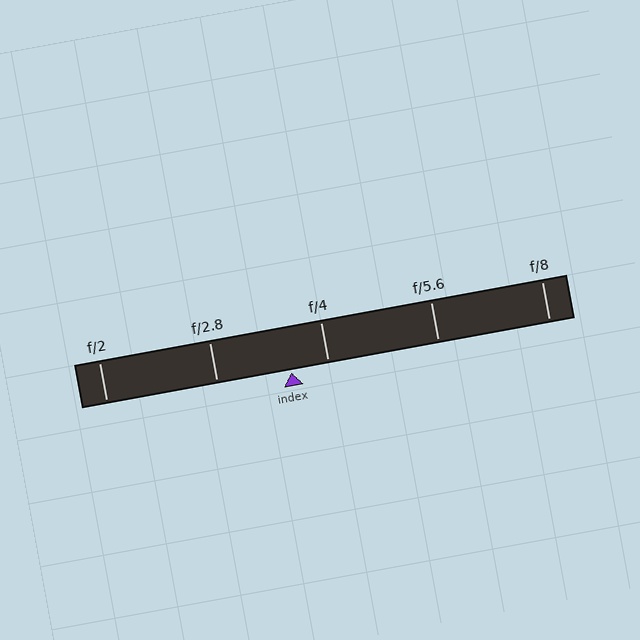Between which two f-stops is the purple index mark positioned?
The index mark is between f/2.8 and f/4.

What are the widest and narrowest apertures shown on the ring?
The widest aperture shown is f/2 and the narrowest is f/8.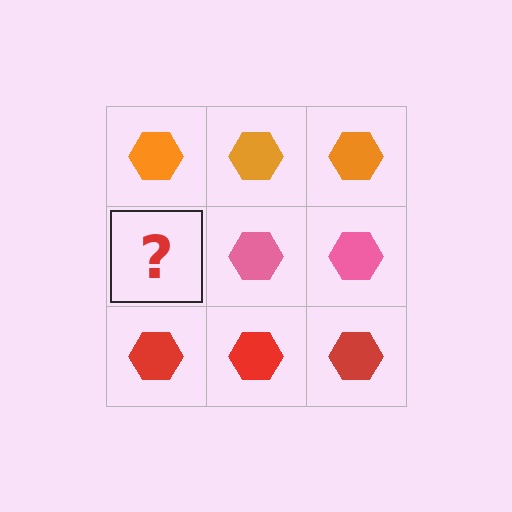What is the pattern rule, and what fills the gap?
The rule is that each row has a consistent color. The gap should be filled with a pink hexagon.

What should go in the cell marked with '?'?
The missing cell should contain a pink hexagon.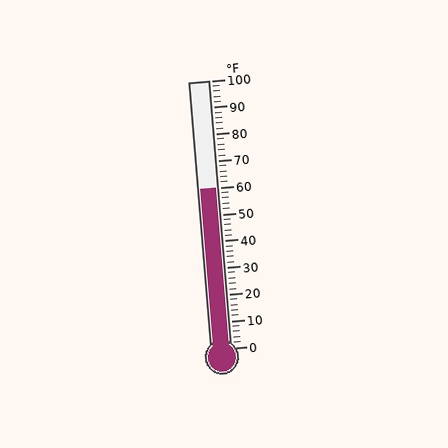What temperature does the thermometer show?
The thermometer shows approximately 60°F.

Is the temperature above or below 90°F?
The temperature is below 90°F.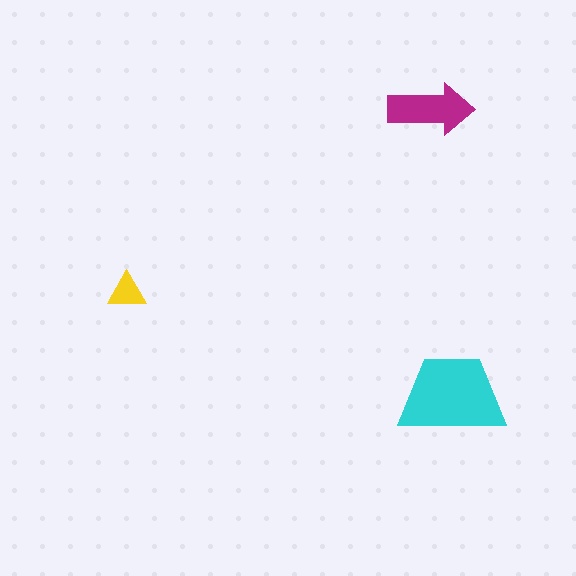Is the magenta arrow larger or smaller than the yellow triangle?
Larger.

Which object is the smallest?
The yellow triangle.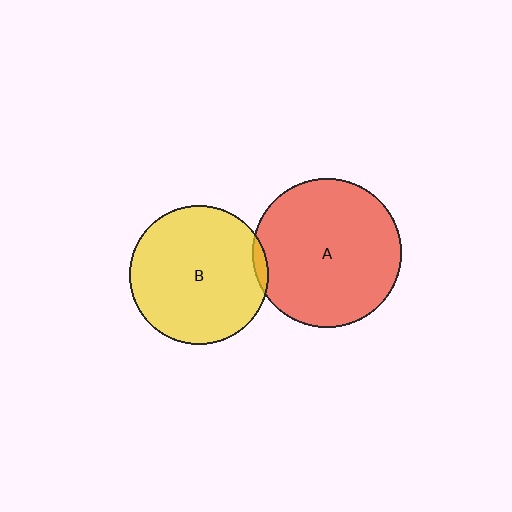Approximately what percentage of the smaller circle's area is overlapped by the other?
Approximately 5%.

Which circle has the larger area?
Circle A (red).